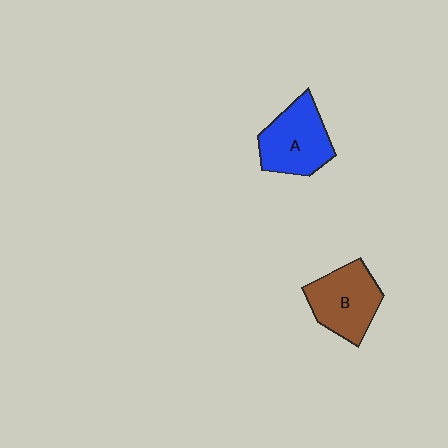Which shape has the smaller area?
Shape A (blue).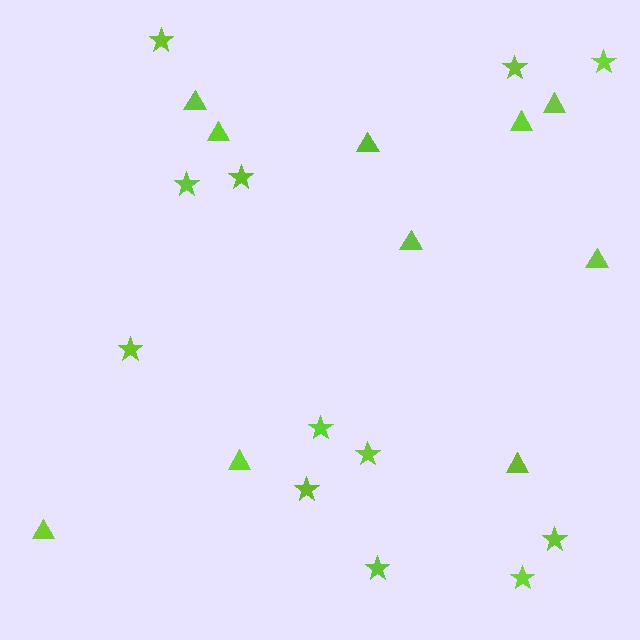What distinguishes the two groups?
There are 2 groups: one group of triangles (10) and one group of stars (12).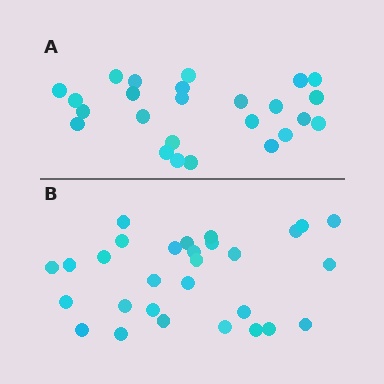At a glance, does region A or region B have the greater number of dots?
Region B (the bottom region) has more dots.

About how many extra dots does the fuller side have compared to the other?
Region B has about 4 more dots than region A.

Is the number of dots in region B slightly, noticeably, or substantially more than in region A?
Region B has only slightly more — the two regions are fairly close. The ratio is roughly 1.2 to 1.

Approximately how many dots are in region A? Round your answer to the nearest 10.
About 20 dots. (The exact count is 25, which rounds to 20.)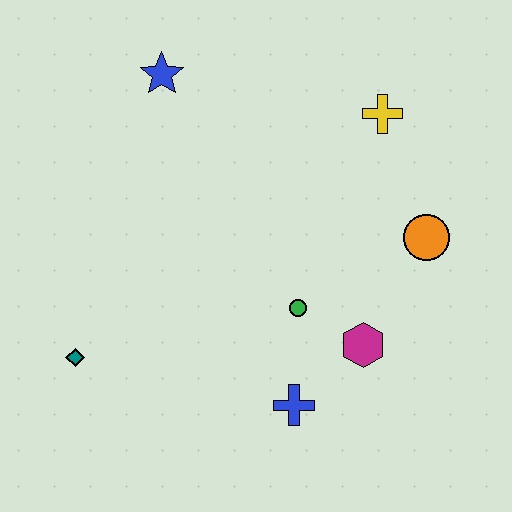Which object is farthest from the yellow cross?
The teal diamond is farthest from the yellow cross.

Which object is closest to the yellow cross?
The orange circle is closest to the yellow cross.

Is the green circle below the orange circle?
Yes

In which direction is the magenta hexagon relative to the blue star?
The magenta hexagon is below the blue star.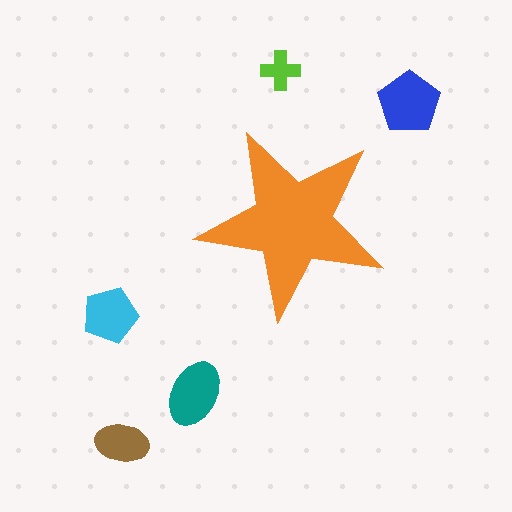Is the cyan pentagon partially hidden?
No, the cyan pentagon is fully visible.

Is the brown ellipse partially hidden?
No, the brown ellipse is fully visible.